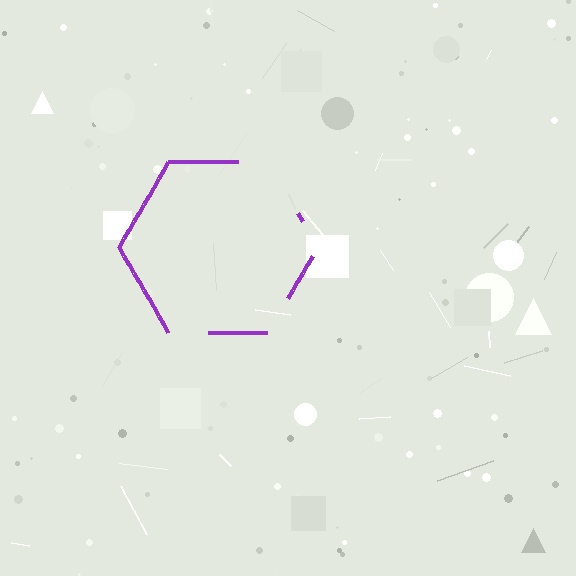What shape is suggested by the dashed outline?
The dashed outline suggests a hexagon.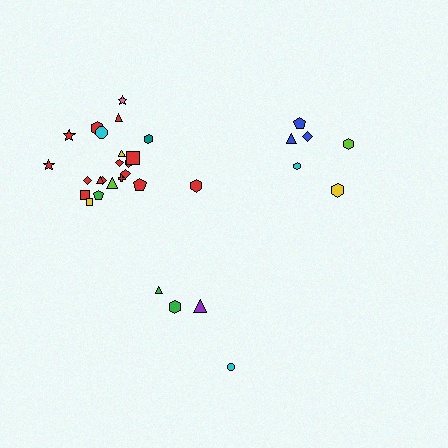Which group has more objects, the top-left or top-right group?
The top-left group.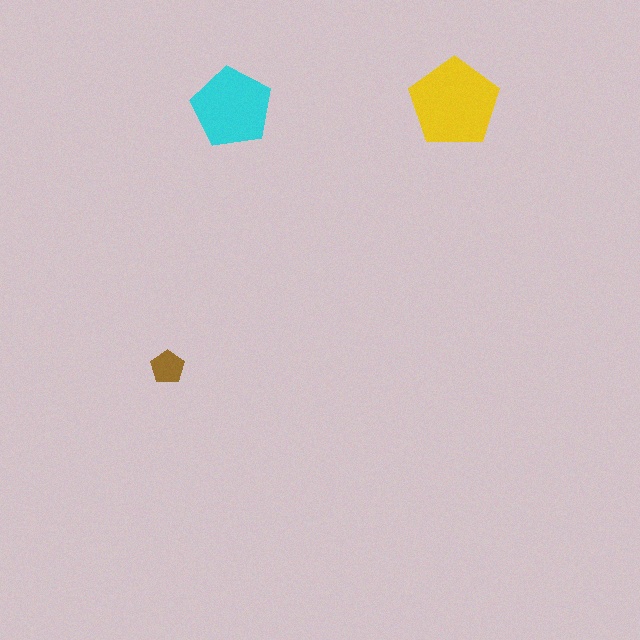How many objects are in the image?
There are 3 objects in the image.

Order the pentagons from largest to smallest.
the yellow one, the cyan one, the brown one.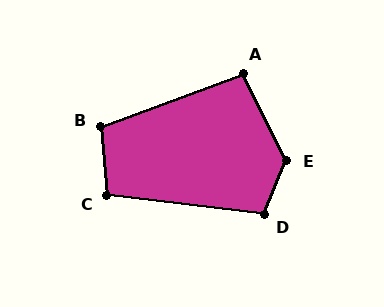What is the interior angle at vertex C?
Approximately 102 degrees (obtuse).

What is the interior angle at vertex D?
Approximately 105 degrees (obtuse).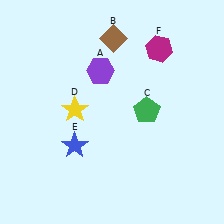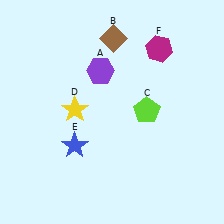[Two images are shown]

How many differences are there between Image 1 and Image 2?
There is 1 difference between the two images.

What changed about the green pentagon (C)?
In Image 1, C is green. In Image 2, it changed to lime.